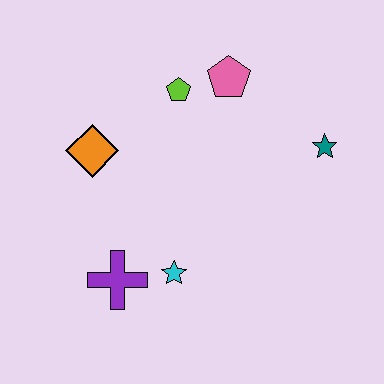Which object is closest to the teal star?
The pink pentagon is closest to the teal star.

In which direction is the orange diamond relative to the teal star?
The orange diamond is to the left of the teal star.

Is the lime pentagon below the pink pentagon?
Yes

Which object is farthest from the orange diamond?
The teal star is farthest from the orange diamond.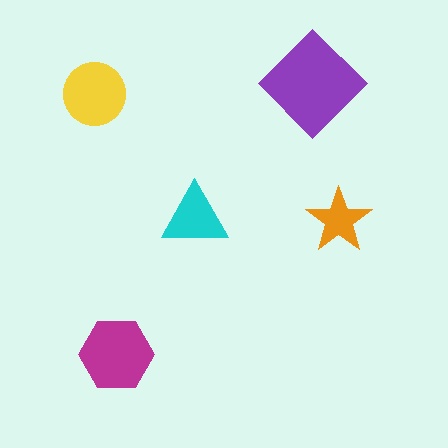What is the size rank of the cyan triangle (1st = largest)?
4th.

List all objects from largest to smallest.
The purple diamond, the magenta hexagon, the yellow circle, the cyan triangle, the orange star.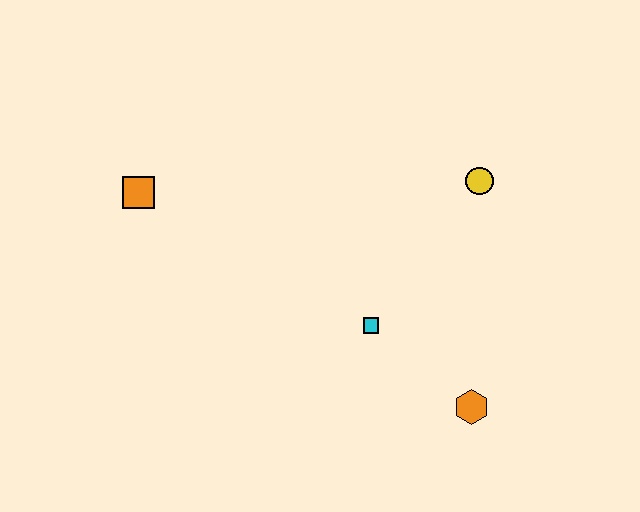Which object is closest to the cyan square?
The orange hexagon is closest to the cyan square.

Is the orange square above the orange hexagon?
Yes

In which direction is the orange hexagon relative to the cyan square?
The orange hexagon is to the right of the cyan square.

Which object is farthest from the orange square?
The orange hexagon is farthest from the orange square.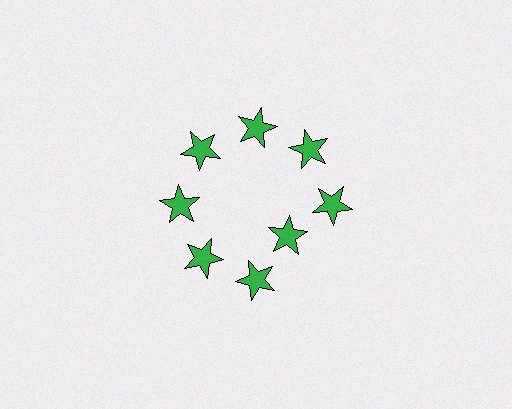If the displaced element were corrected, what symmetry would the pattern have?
It would have 8-fold rotational symmetry — the pattern would map onto itself every 45 degrees.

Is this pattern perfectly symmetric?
No. The 8 green stars are arranged in a ring, but one element near the 4 o'clock position is pulled inward toward the center, breaking the 8-fold rotational symmetry.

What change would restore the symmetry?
The symmetry would be restored by moving it outward, back onto the ring so that all 8 stars sit at equal angles and equal distance from the center.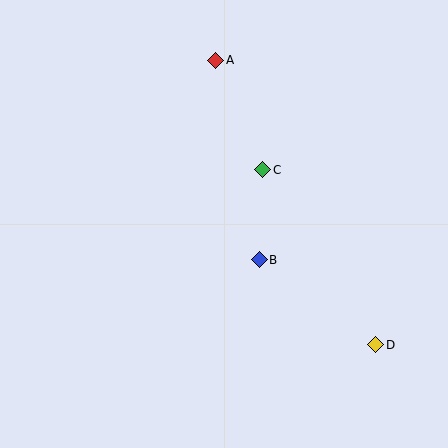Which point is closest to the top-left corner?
Point A is closest to the top-left corner.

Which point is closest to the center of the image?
Point B at (259, 260) is closest to the center.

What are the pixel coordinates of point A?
Point A is at (216, 60).